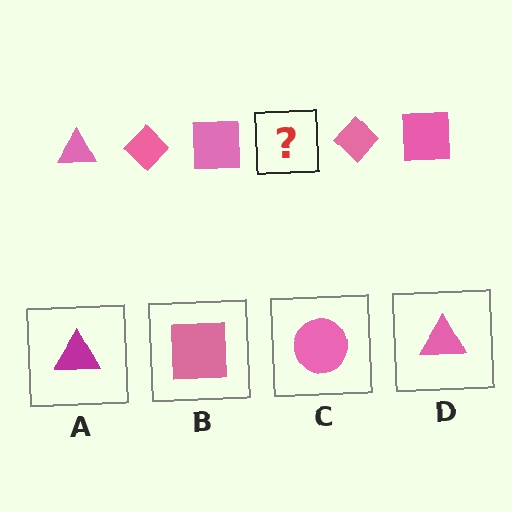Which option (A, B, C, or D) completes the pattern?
D.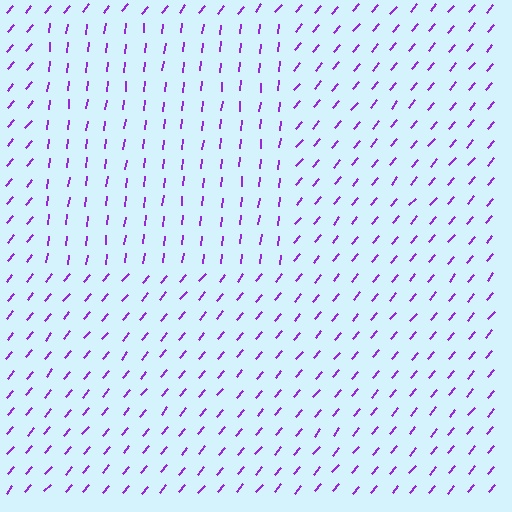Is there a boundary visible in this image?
Yes, there is a texture boundary formed by a change in line orientation.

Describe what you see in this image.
The image is filled with small purple line segments. A rectangle region in the image has lines oriented differently from the surrounding lines, creating a visible texture boundary.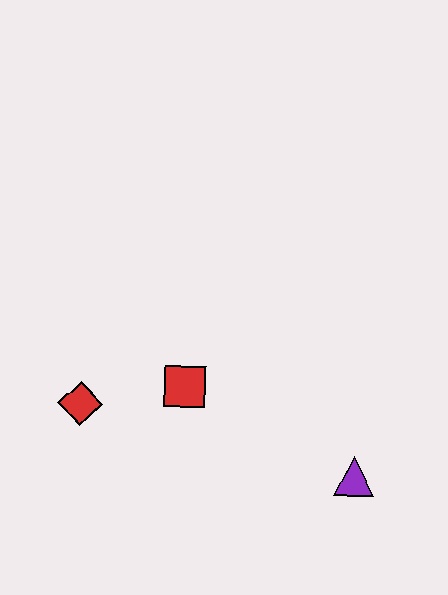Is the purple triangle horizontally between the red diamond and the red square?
No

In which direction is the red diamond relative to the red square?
The red diamond is to the left of the red square.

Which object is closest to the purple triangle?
The red square is closest to the purple triangle.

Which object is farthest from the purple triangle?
The red diamond is farthest from the purple triangle.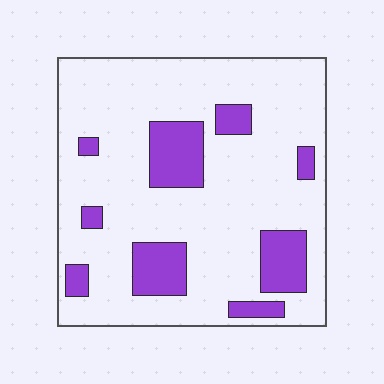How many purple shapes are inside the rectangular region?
9.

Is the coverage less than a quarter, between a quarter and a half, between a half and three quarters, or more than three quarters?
Less than a quarter.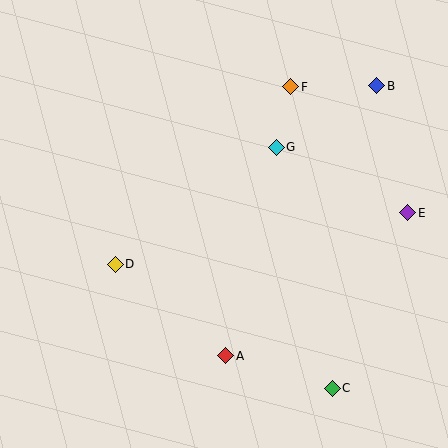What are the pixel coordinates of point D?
Point D is at (115, 264).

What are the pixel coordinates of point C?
Point C is at (332, 388).